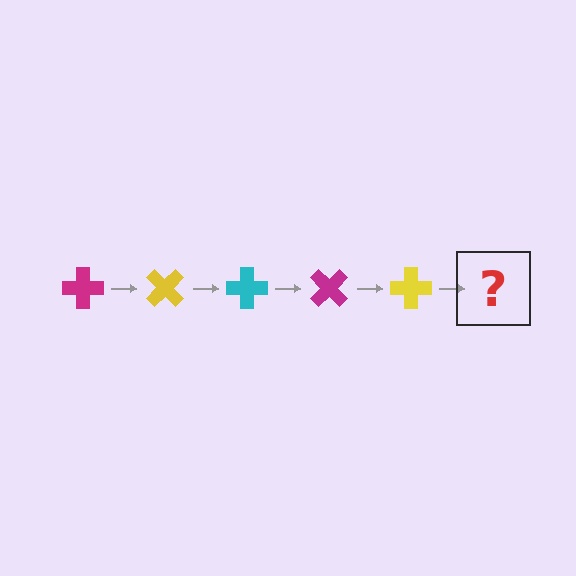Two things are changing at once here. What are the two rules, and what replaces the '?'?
The two rules are that it rotates 45 degrees each step and the color cycles through magenta, yellow, and cyan. The '?' should be a cyan cross, rotated 225 degrees from the start.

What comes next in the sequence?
The next element should be a cyan cross, rotated 225 degrees from the start.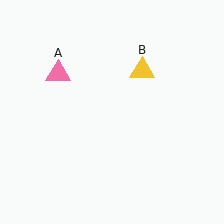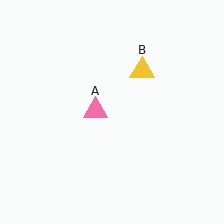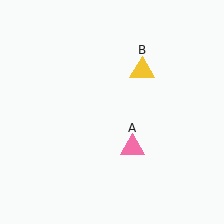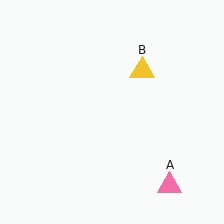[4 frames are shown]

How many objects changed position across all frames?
1 object changed position: pink triangle (object A).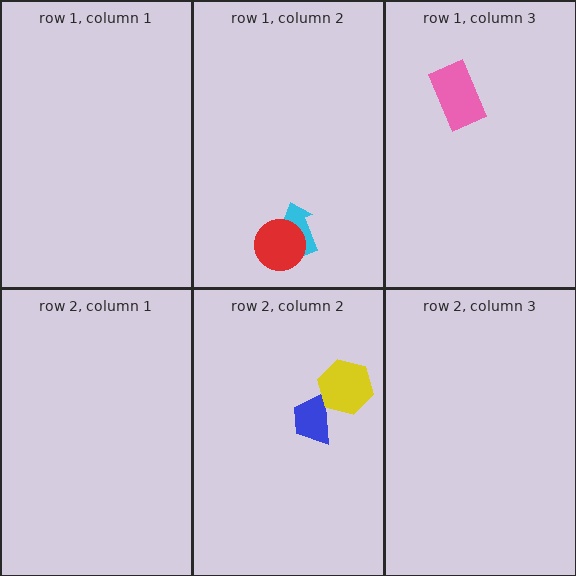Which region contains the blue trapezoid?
The row 2, column 2 region.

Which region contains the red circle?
The row 1, column 2 region.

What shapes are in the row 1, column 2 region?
The cyan arrow, the red circle.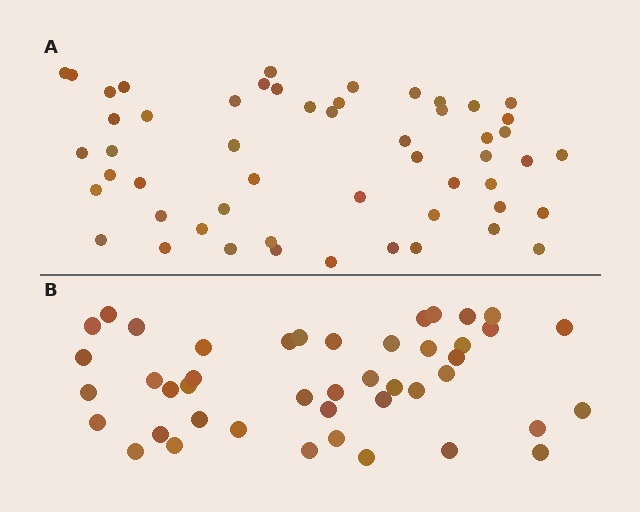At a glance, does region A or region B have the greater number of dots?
Region A (the top region) has more dots.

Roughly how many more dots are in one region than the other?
Region A has roughly 8 or so more dots than region B.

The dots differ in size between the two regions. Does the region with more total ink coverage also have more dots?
No. Region B has more total ink coverage because its dots are larger, but region A actually contains more individual dots. Total area can be misleading — the number of items is what matters here.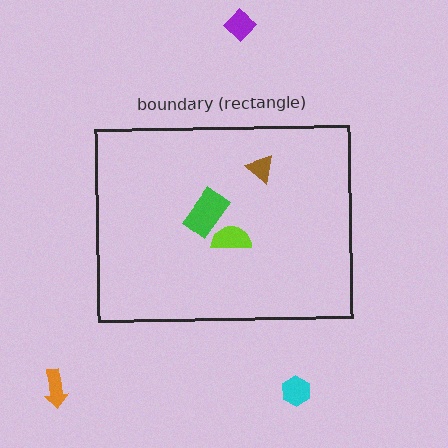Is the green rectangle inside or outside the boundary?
Inside.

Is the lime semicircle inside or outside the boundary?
Inside.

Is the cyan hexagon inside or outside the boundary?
Outside.